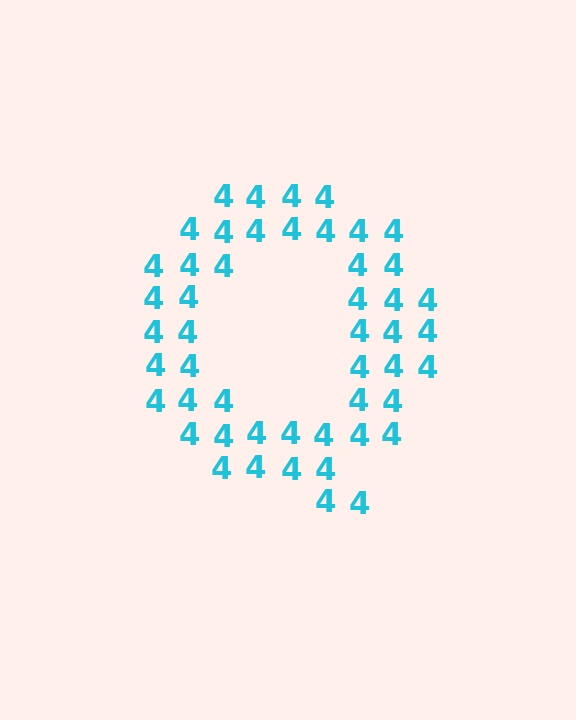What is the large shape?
The large shape is the letter Q.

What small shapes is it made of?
It is made of small digit 4's.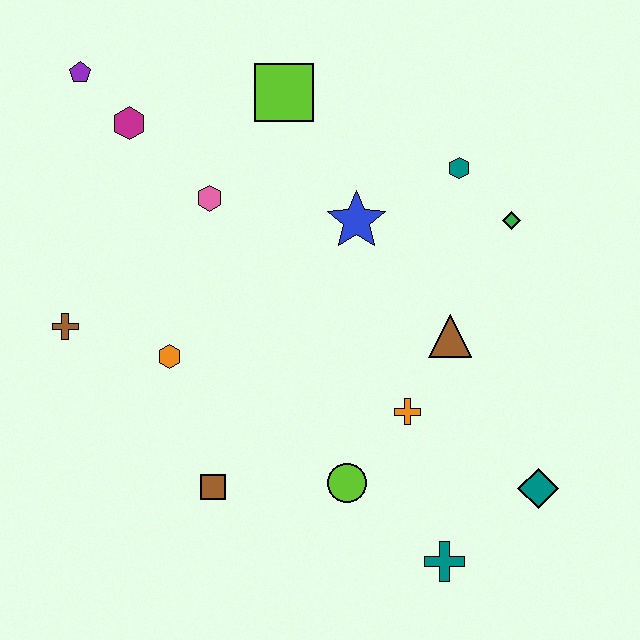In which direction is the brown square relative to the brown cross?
The brown square is below the brown cross.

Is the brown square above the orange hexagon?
No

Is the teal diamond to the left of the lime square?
No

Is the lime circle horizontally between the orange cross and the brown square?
Yes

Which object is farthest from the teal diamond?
The purple pentagon is farthest from the teal diamond.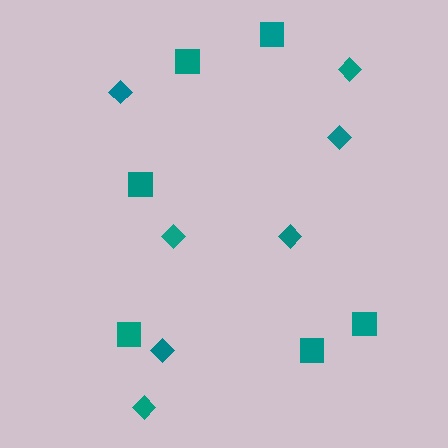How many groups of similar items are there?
There are 2 groups: one group of squares (6) and one group of diamonds (7).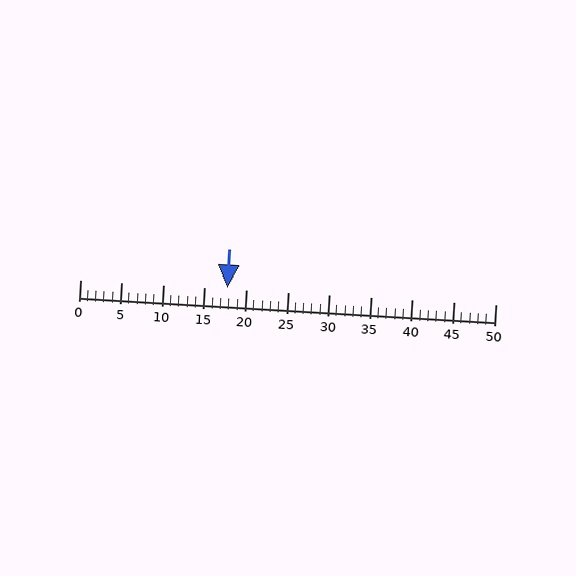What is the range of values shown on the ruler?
The ruler shows values from 0 to 50.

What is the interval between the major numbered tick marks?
The major tick marks are spaced 5 units apart.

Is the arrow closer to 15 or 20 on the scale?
The arrow is closer to 20.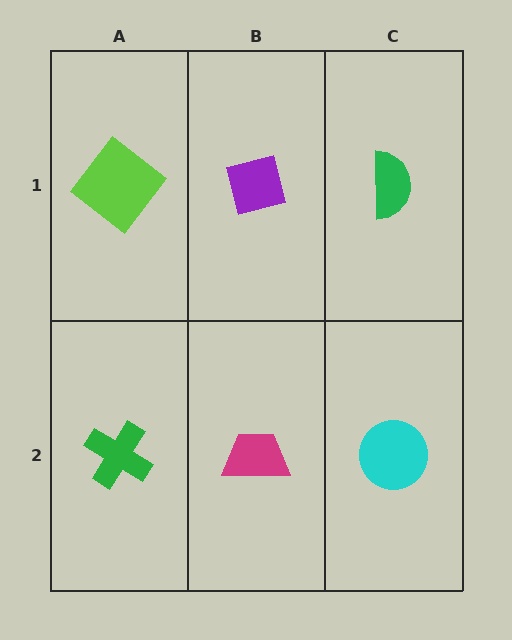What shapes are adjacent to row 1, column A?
A green cross (row 2, column A), a purple square (row 1, column B).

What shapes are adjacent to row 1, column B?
A magenta trapezoid (row 2, column B), a lime diamond (row 1, column A), a green semicircle (row 1, column C).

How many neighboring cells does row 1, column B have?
3.